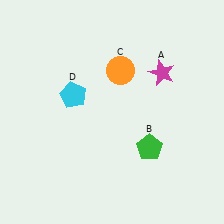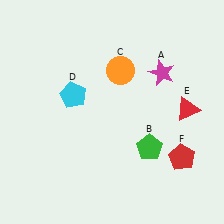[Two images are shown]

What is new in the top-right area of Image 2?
A red triangle (E) was added in the top-right area of Image 2.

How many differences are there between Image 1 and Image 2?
There are 2 differences between the two images.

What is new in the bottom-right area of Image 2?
A red pentagon (F) was added in the bottom-right area of Image 2.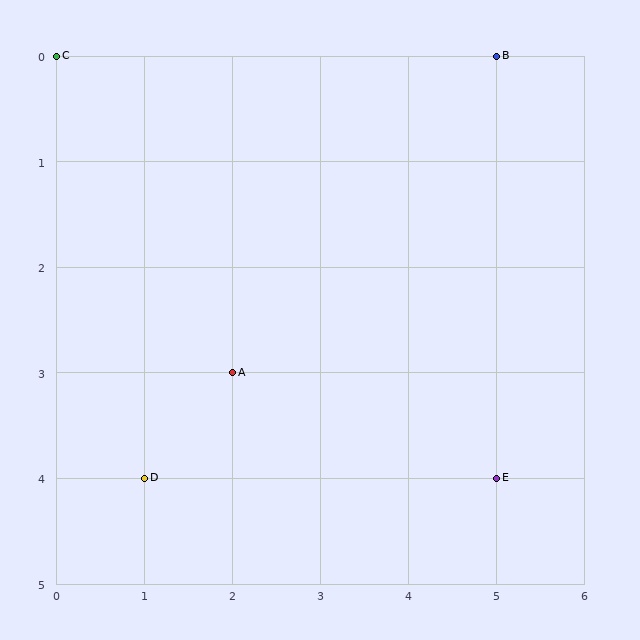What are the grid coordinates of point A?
Point A is at grid coordinates (2, 3).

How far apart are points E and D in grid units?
Points E and D are 4 columns apart.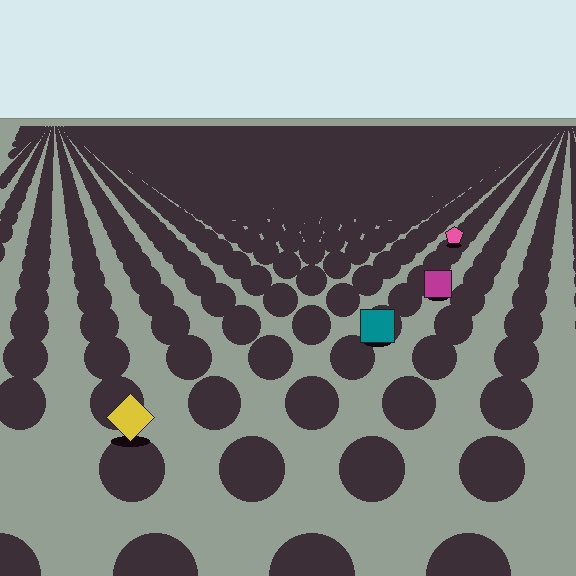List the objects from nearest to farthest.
From nearest to farthest: the yellow diamond, the teal square, the magenta square, the pink pentagon.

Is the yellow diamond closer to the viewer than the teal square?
Yes. The yellow diamond is closer — you can tell from the texture gradient: the ground texture is coarser near it.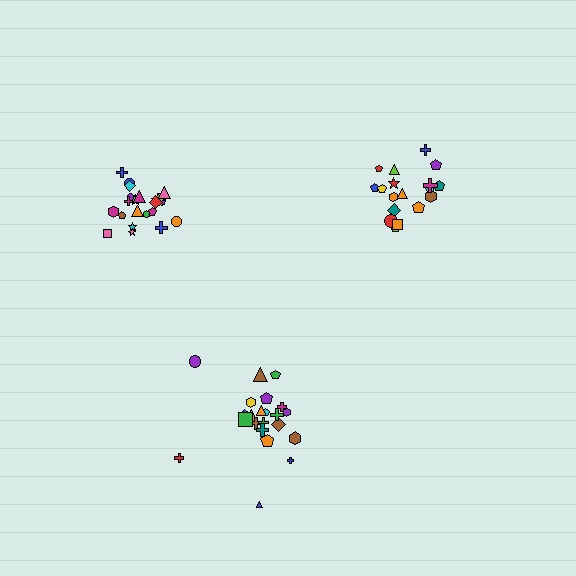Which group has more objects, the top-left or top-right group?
The top-left group.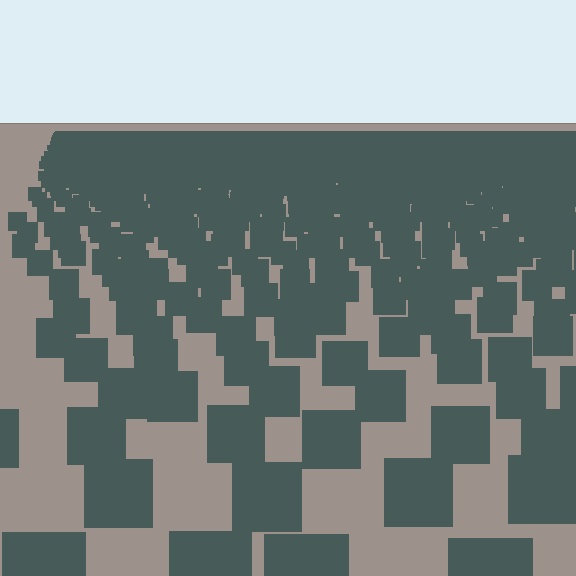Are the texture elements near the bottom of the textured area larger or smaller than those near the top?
Larger. Near the bottom, elements are closer to the viewer and appear at a bigger on-screen size.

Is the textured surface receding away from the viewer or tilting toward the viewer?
The surface is receding away from the viewer. Texture elements get smaller and denser toward the top.